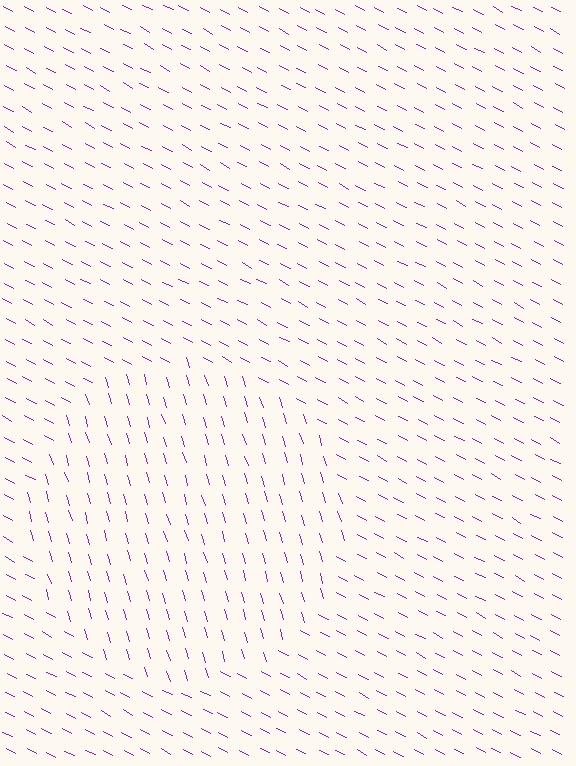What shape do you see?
I see a circle.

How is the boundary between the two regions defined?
The boundary is defined purely by a change in line orientation (approximately 45 degrees difference). All lines are the same color and thickness.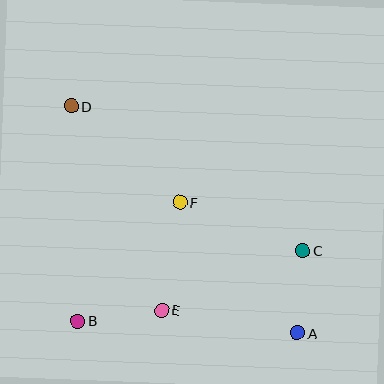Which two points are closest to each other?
Points A and C are closest to each other.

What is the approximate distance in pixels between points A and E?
The distance between A and E is approximately 138 pixels.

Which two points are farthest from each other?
Points A and D are farthest from each other.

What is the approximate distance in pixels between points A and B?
The distance between A and B is approximately 220 pixels.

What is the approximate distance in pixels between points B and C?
The distance between B and C is approximately 235 pixels.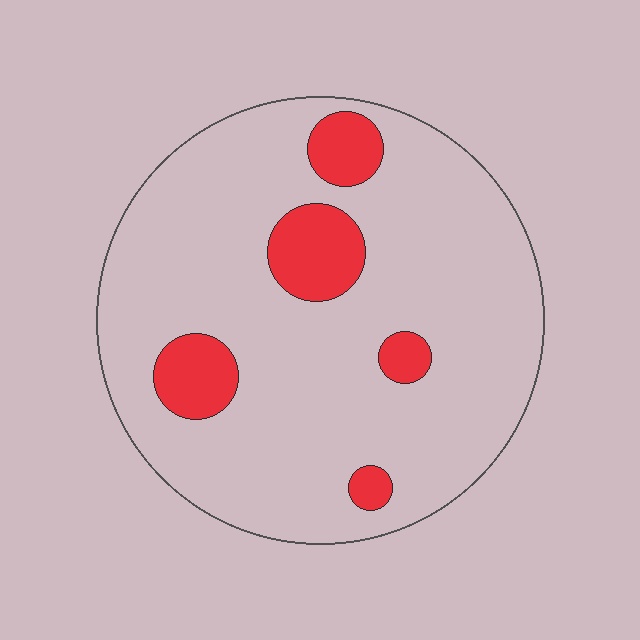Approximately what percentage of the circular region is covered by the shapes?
Approximately 15%.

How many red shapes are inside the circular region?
5.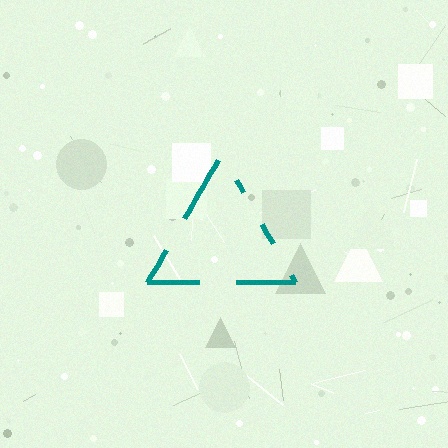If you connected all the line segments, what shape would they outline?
They would outline a triangle.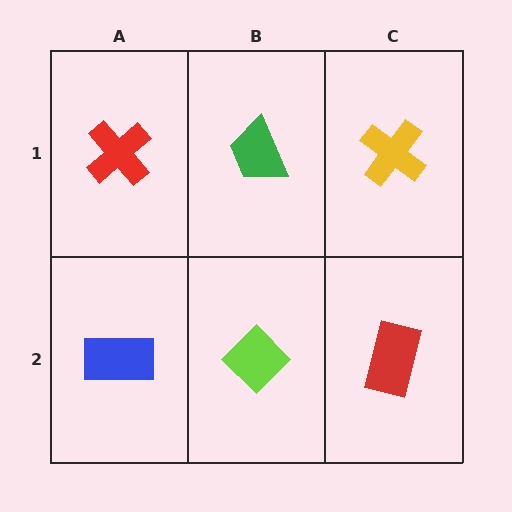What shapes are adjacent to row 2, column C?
A yellow cross (row 1, column C), a lime diamond (row 2, column B).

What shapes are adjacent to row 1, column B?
A lime diamond (row 2, column B), a red cross (row 1, column A), a yellow cross (row 1, column C).